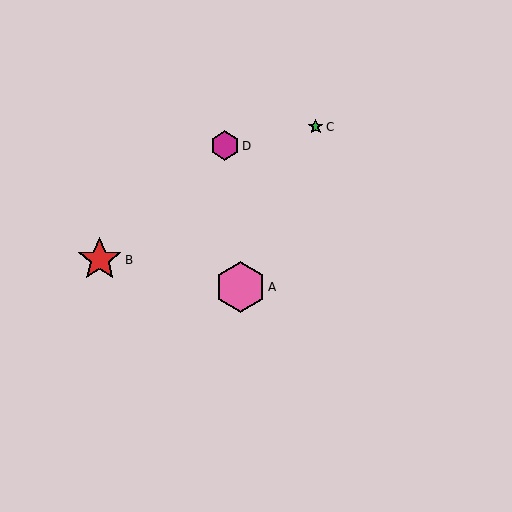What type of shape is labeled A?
Shape A is a pink hexagon.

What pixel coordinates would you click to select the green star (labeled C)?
Click at (316, 127) to select the green star C.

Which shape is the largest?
The pink hexagon (labeled A) is the largest.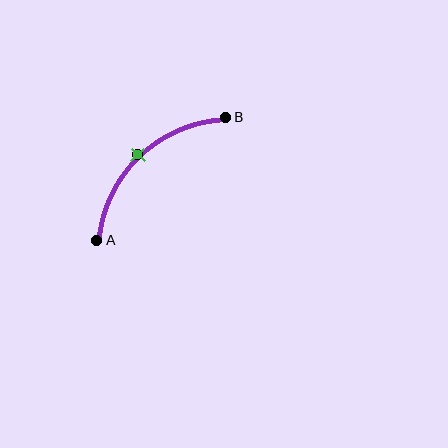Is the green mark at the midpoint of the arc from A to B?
Yes. The green mark lies on the arc at equal arc-length from both A and B — it is the arc midpoint.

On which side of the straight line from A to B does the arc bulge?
The arc bulges above and to the left of the straight line connecting A and B.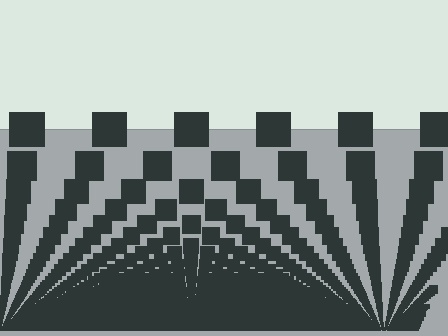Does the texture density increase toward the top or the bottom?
Density increases toward the bottom.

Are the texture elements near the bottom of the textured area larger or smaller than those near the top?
Smaller. The gradient is inverted — elements near the bottom are smaller and denser.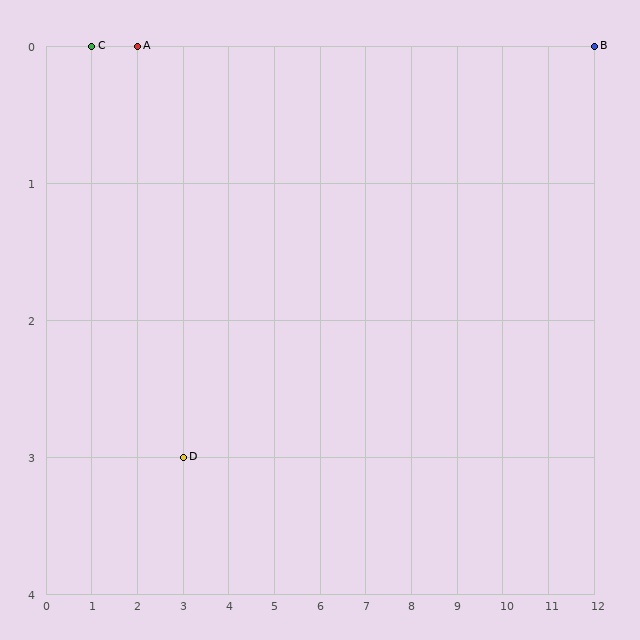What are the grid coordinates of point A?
Point A is at grid coordinates (2, 0).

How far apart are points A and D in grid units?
Points A and D are 1 column and 3 rows apart (about 3.2 grid units diagonally).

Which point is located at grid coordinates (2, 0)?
Point A is at (2, 0).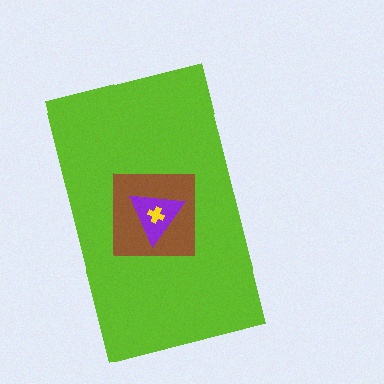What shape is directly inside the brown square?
The purple triangle.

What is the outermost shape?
The lime rectangle.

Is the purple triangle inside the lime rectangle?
Yes.